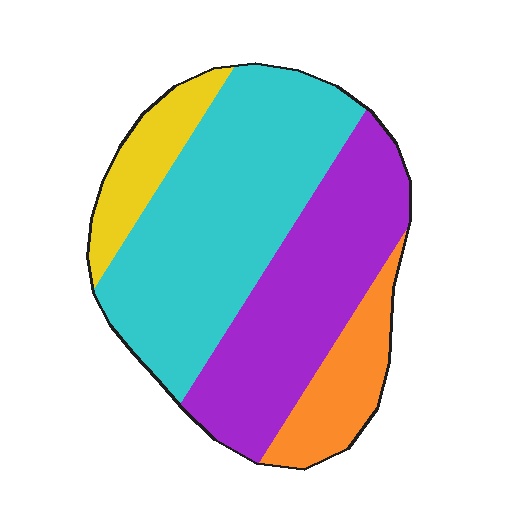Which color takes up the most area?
Cyan, at roughly 45%.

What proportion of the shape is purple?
Purple covers around 35% of the shape.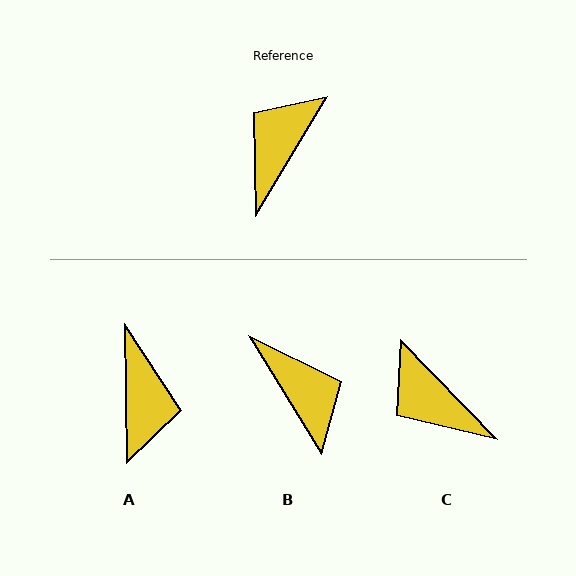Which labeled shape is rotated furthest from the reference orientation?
A, about 149 degrees away.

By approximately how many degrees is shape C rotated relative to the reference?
Approximately 75 degrees counter-clockwise.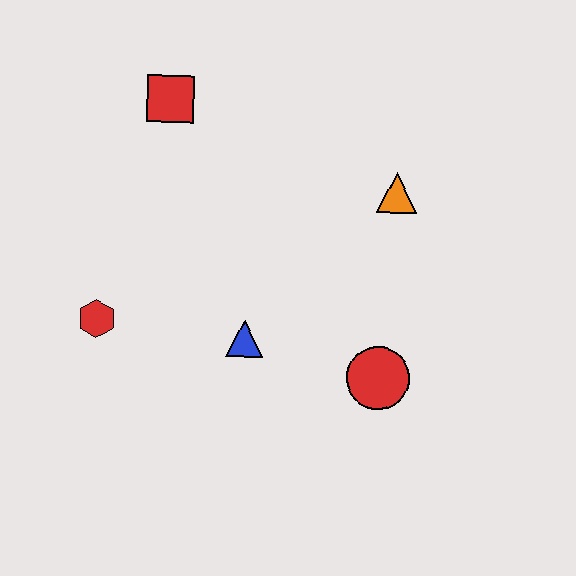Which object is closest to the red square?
The red hexagon is closest to the red square.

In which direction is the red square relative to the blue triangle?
The red square is above the blue triangle.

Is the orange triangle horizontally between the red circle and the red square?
No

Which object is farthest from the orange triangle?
The red hexagon is farthest from the orange triangle.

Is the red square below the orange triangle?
No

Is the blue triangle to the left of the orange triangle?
Yes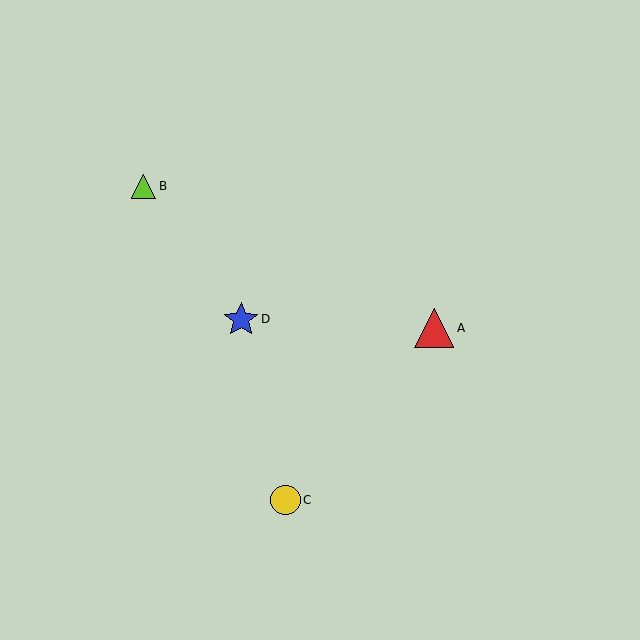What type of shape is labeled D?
Shape D is a blue star.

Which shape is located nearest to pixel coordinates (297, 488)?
The yellow circle (labeled C) at (285, 500) is nearest to that location.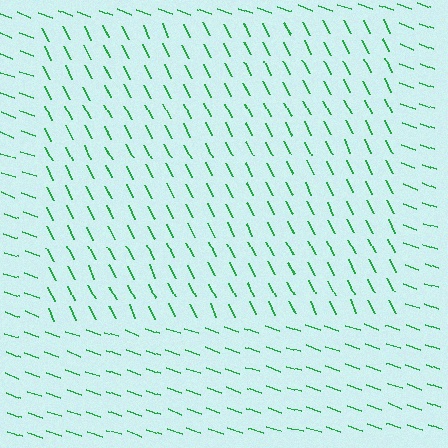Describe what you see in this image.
The image is filled with small green line segments. A rectangle region in the image has lines oriented differently from the surrounding lines, creating a visible texture boundary.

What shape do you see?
I see a rectangle.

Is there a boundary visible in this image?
Yes, there is a texture boundary formed by a change in line orientation.